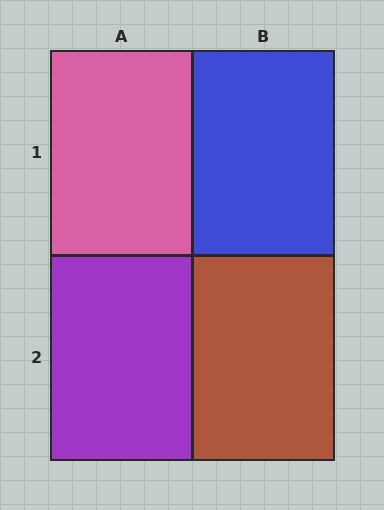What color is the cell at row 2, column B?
Brown.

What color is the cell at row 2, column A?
Purple.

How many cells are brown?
1 cell is brown.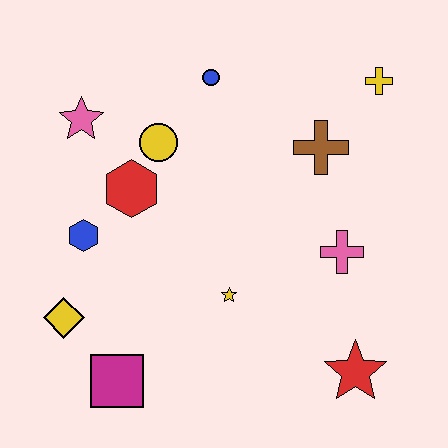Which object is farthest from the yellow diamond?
The yellow cross is farthest from the yellow diamond.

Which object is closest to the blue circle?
The yellow circle is closest to the blue circle.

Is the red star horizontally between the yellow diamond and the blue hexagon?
No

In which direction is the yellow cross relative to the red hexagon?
The yellow cross is to the right of the red hexagon.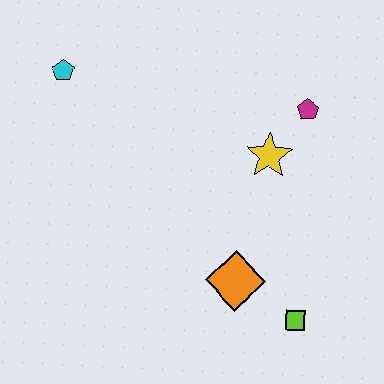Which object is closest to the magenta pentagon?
The yellow star is closest to the magenta pentagon.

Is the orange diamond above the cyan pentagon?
No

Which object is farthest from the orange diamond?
The cyan pentagon is farthest from the orange diamond.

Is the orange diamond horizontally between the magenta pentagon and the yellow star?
No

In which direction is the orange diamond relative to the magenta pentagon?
The orange diamond is below the magenta pentagon.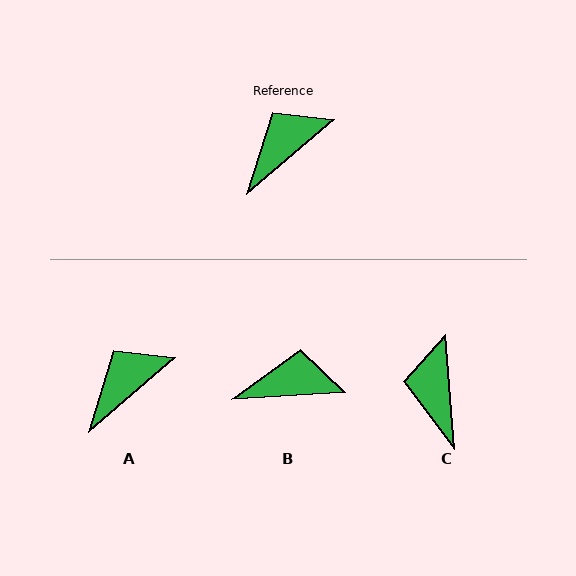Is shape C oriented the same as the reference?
No, it is off by about 54 degrees.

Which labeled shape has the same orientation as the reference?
A.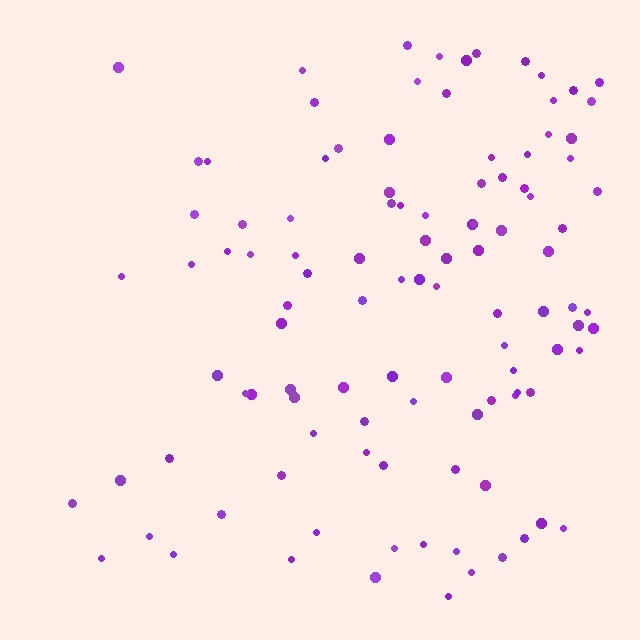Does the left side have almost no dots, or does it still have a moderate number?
Still a moderate number, just noticeably fewer than the right.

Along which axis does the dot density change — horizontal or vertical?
Horizontal.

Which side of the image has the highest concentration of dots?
The right.